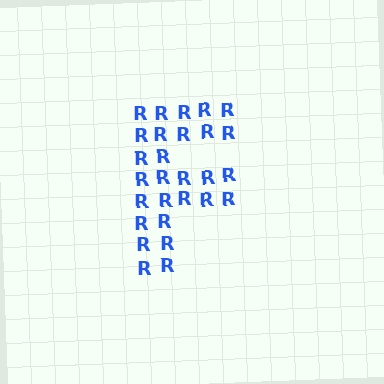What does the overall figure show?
The overall figure shows the letter F.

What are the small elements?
The small elements are letter R's.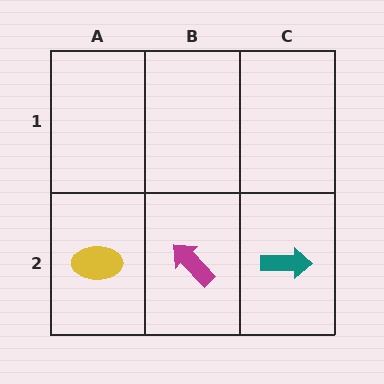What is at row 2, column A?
A yellow ellipse.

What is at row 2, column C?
A teal arrow.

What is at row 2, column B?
A magenta arrow.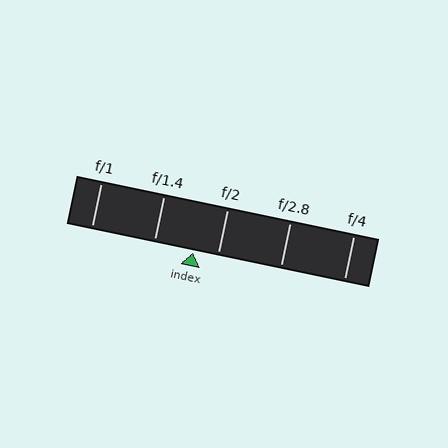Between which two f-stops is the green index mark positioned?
The index mark is between f/1.4 and f/2.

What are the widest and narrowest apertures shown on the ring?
The widest aperture shown is f/1 and the narrowest is f/4.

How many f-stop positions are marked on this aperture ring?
There are 5 f-stop positions marked.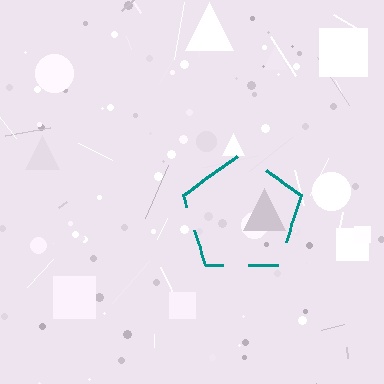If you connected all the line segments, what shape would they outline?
They would outline a pentagon.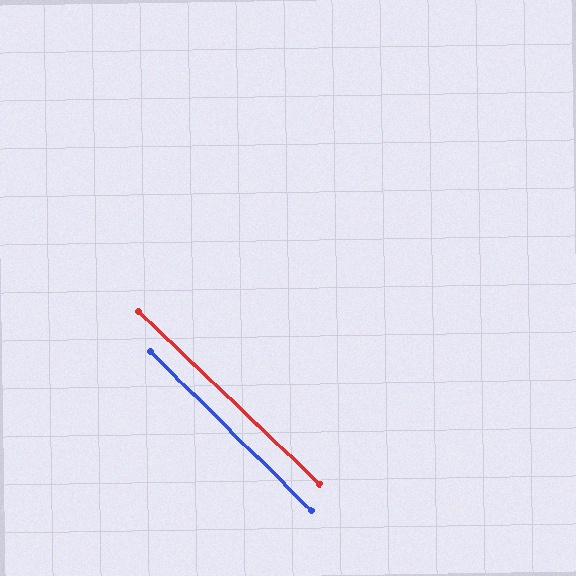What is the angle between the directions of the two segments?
Approximately 1 degree.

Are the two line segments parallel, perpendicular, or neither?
Parallel — their directions differ by only 1.0°.